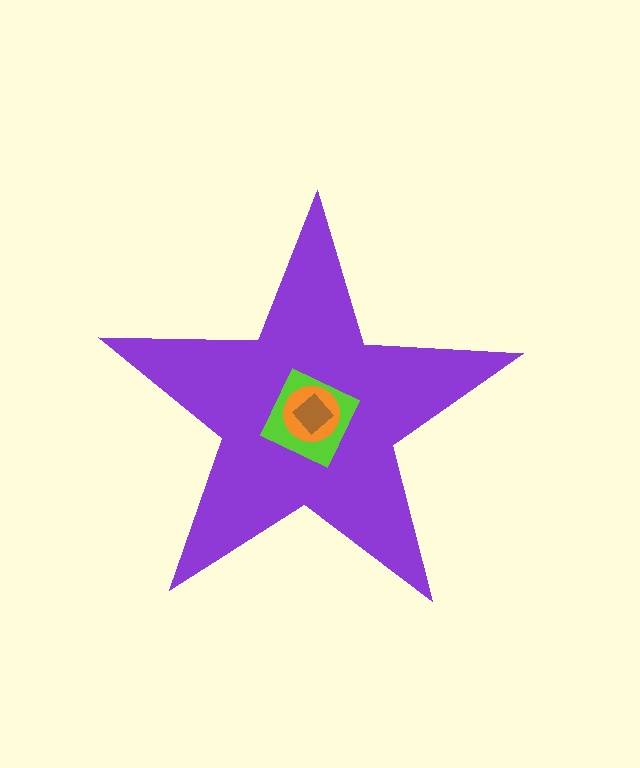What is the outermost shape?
The purple star.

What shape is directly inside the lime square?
The orange circle.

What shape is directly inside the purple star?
The lime square.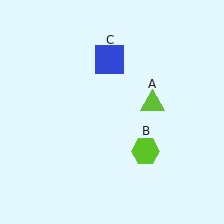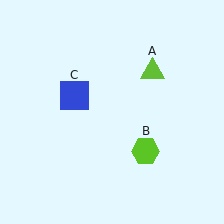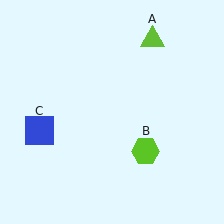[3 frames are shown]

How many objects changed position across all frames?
2 objects changed position: lime triangle (object A), blue square (object C).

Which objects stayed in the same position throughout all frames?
Lime hexagon (object B) remained stationary.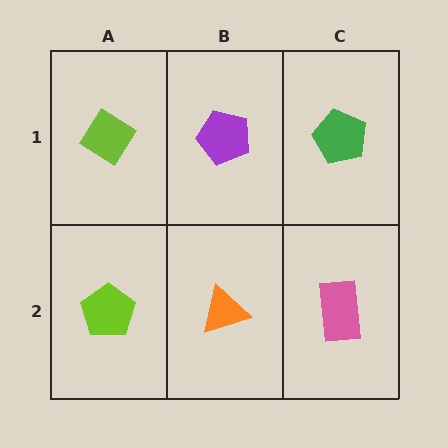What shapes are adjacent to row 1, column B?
An orange triangle (row 2, column B), a lime diamond (row 1, column A), a green pentagon (row 1, column C).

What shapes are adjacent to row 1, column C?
A pink rectangle (row 2, column C), a purple pentagon (row 1, column B).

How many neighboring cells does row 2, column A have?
2.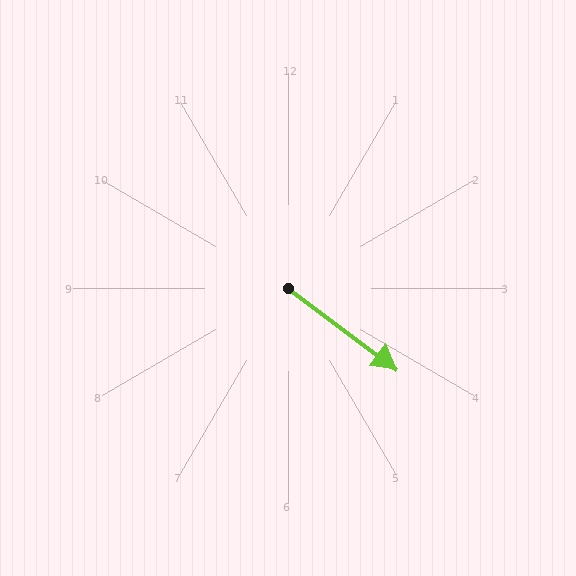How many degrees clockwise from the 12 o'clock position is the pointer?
Approximately 127 degrees.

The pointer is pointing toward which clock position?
Roughly 4 o'clock.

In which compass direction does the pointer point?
Southeast.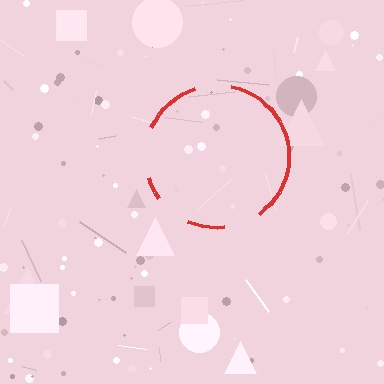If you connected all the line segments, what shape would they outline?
They would outline a circle.